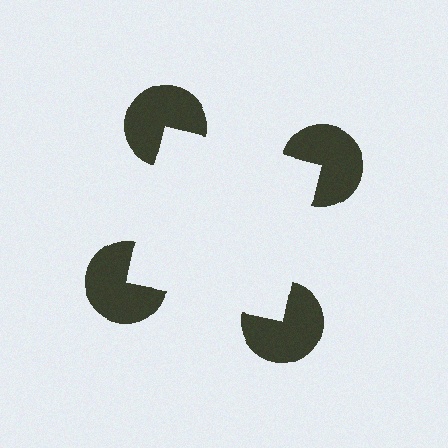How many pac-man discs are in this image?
There are 4 — one at each vertex of the illusory square.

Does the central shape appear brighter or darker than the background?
It typically appears slightly brighter than the background, even though no actual brightness change is drawn.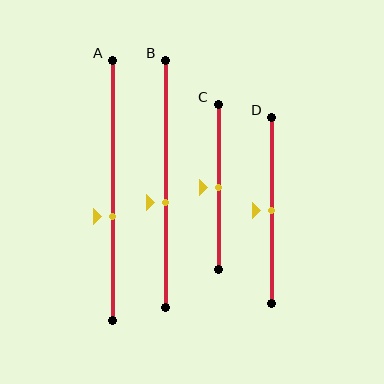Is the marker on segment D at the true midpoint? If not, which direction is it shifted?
Yes, the marker on segment D is at the true midpoint.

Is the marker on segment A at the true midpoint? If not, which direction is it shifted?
No, the marker on segment A is shifted downward by about 10% of the segment length.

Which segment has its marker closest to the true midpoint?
Segment C has its marker closest to the true midpoint.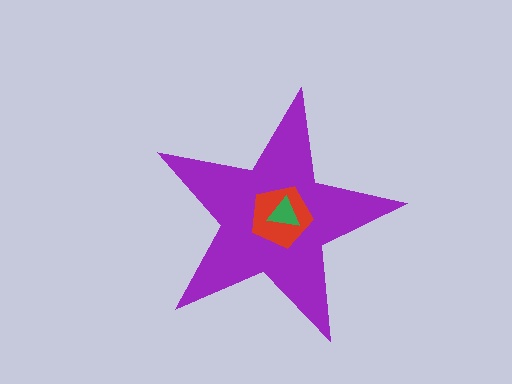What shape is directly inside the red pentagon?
The green triangle.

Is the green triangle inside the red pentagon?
Yes.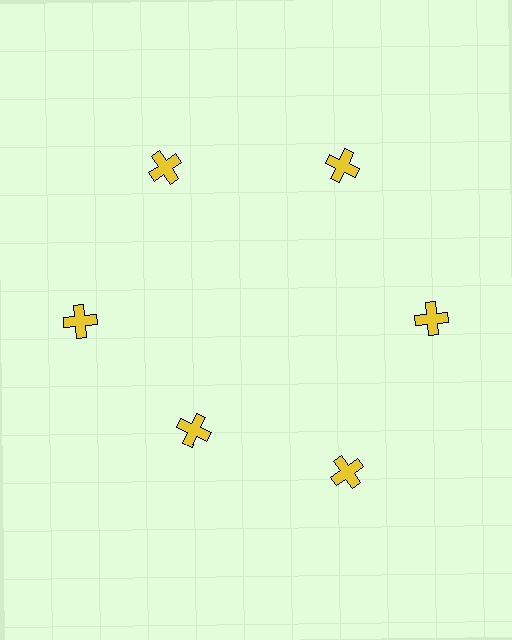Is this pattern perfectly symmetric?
No. The 6 yellow crosses are arranged in a ring, but one element near the 7 o'clock position is pulled inward toward the center, breaking the 6-fold rotational symmetry.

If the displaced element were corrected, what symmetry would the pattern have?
It would have 6-fold rotational symmetry — the pattern would map onto itself every 60 degrees.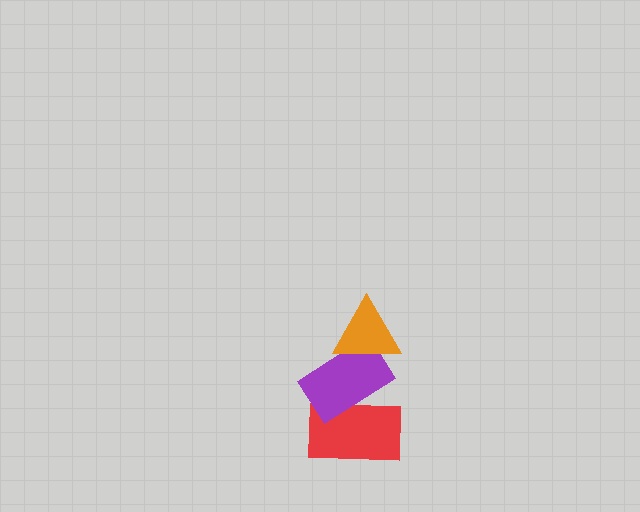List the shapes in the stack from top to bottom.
From top to bottom: the orange triangle, the purple rectangle, the red rectangle.